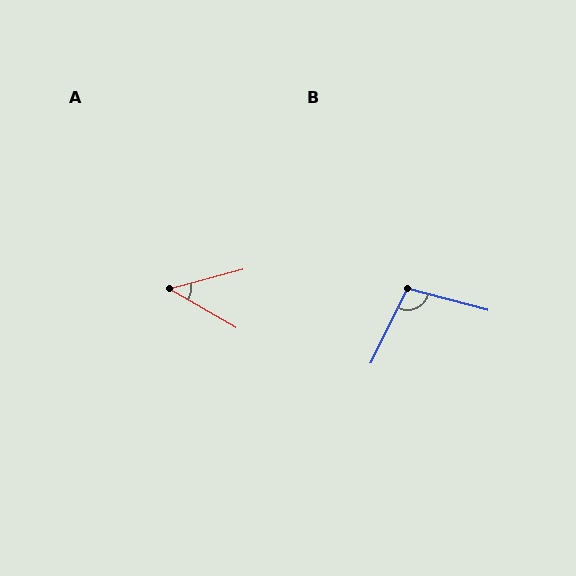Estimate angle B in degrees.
Approximately 101 degrees.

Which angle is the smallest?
A, at approximately 45 degrees.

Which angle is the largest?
B, at approximately 101 degrees.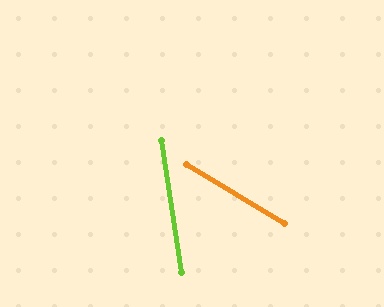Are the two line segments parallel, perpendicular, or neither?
Neither parallel nor perpendicular — they differ by about 51°.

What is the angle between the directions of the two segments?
Approximately 51 degrees.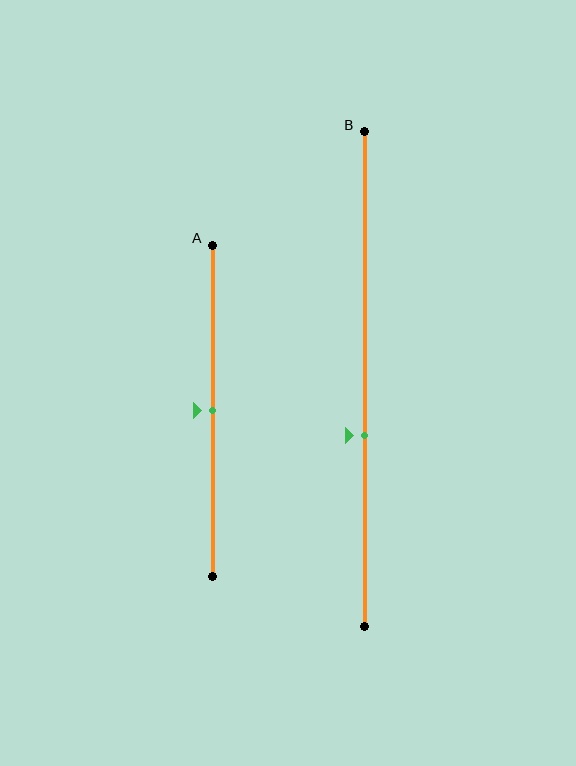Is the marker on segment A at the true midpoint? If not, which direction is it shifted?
Yes, the marker on segment A is at the true midpoint.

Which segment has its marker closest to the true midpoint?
Segment A has its marker closest to the true midpoint.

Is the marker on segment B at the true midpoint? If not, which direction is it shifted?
No, the marker on segment B is shifted downward by about 11% of the segment length.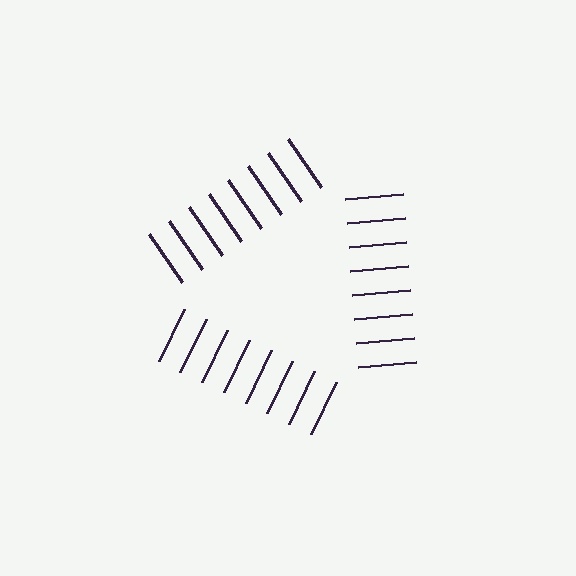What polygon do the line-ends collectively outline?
An illusory triangle — the line segments terminate on its edges but no continuous stroke is drawn.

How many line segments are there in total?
24 — 8 along each of the 3 edges.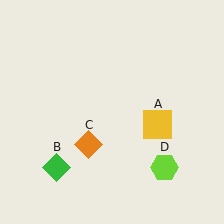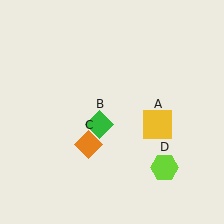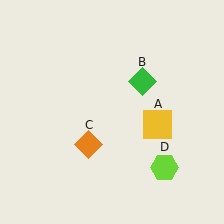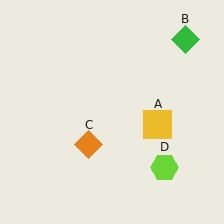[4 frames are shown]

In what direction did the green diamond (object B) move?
The green diamond (object B) moved up and to the right.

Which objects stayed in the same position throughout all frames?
Yellow square (object A) and orange diamond (object C) and lime hexagon (object D) remained stationary.